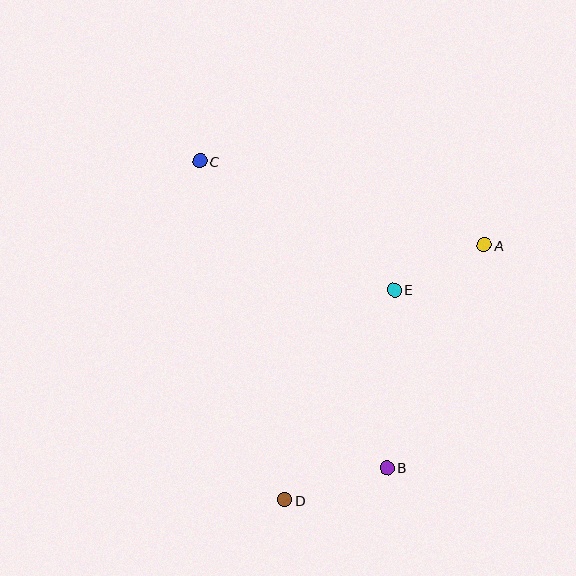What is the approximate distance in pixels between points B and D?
The distance between B and D is approximately 107 pixels.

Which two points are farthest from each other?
Points B and C are farthest from each other.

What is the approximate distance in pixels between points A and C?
The distance between A and C is approximately 297 pixels.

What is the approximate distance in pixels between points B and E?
The distance between B and E is approximately 178 pixels.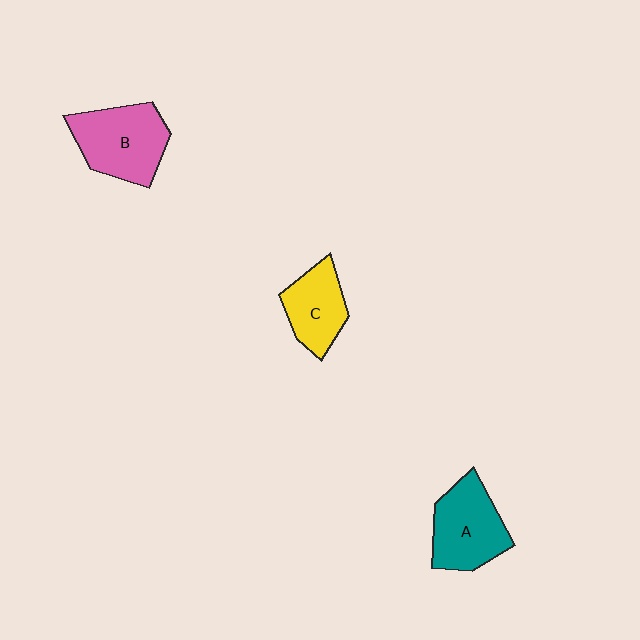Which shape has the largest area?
Shape B (pink).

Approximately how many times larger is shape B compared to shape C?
Approximately 1.4 times.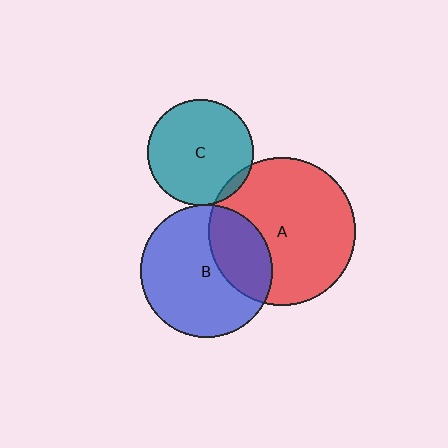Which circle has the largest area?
Circle A (red).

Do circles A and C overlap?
Yes.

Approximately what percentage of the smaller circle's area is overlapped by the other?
Approximately 5%.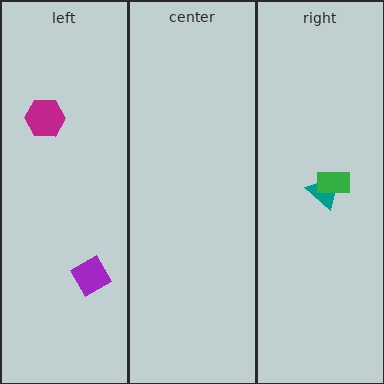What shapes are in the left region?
The purple diamond, the magenta hexagon.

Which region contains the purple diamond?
The left region.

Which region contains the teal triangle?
The right region.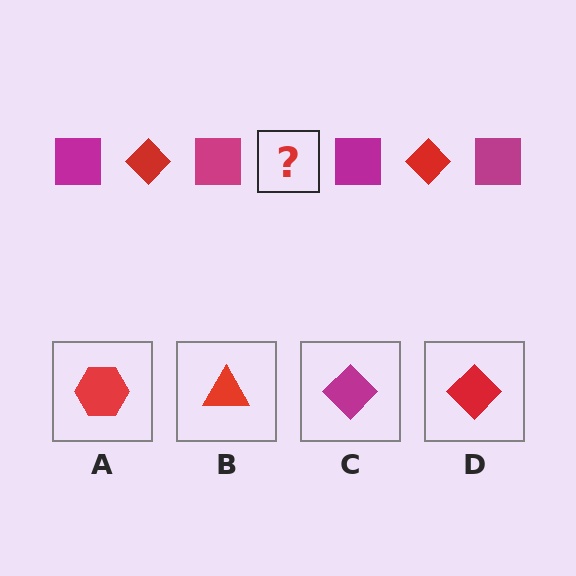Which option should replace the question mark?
Option D.